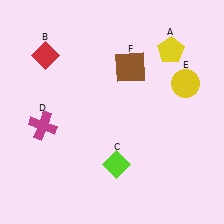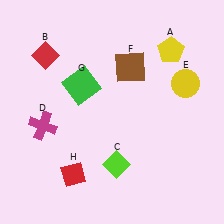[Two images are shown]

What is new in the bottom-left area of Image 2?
A red diamond (H) was added in the bottom-left area of Image 2.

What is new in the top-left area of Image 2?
A green square (G) was added in the top-left area of Image 2.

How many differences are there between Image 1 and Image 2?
There are 2 differences between the two images.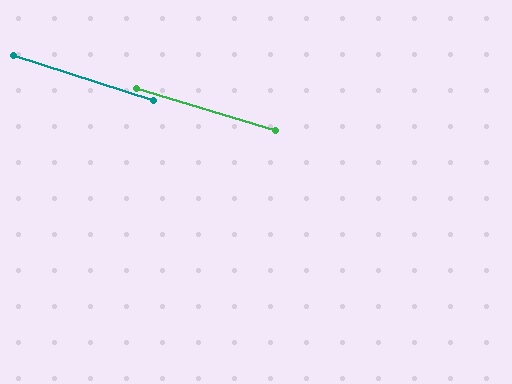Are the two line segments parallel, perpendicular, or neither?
Parallel — their directions differ by only 0.9°.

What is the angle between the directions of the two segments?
Approximately 1 degree.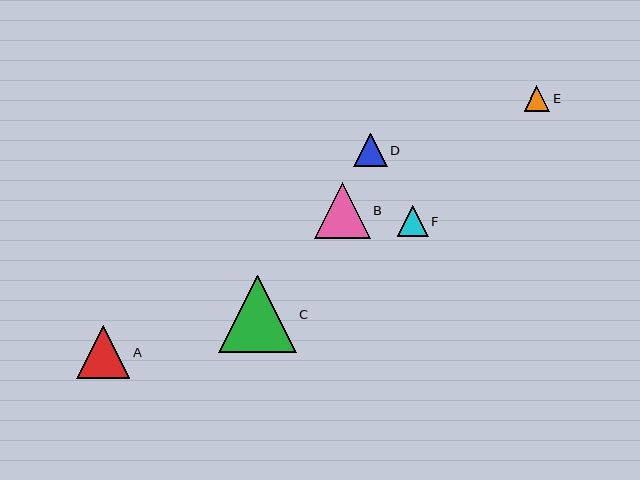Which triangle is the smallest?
Triangle E is the smallest with a size of approximately 26 pixels.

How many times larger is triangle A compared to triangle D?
Triangle A is approximately 1.6 times the size of triangle D.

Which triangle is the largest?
Triangle C is the largest with a size of approximately 77 pixels.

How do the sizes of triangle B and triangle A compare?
Triangle B and triangle A are approximately the same size.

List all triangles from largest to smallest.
From largest to smallest: C, B, A, D, F, E.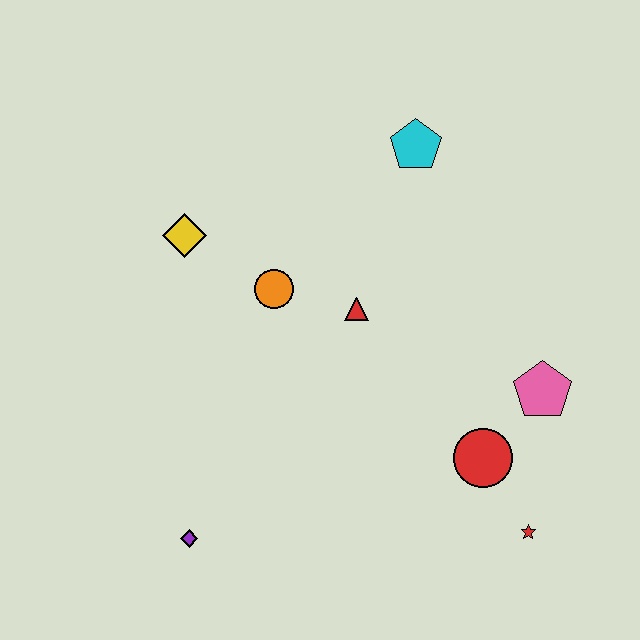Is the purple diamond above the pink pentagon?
No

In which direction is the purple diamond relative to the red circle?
The purple diamond is to the left of the red circle.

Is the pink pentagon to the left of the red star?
No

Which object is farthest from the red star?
The yellow diamond is farthest from the red star.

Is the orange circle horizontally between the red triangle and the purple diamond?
Yes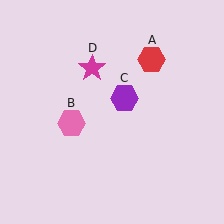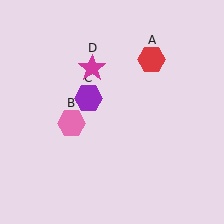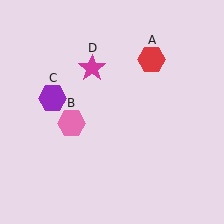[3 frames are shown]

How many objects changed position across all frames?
1 object changed position: purple hexagon (object C).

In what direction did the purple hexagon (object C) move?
The purple hexagon (object C) moved left.